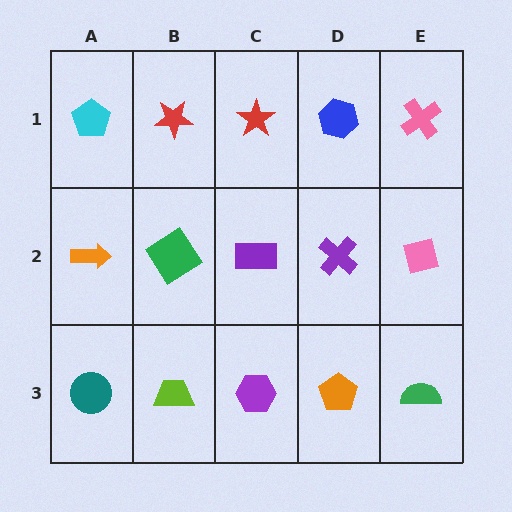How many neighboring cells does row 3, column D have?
3.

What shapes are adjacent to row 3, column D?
A purple cross (row 2, column D), a purple hexagon (row 3, column C), a green semicircle (row 3, column E).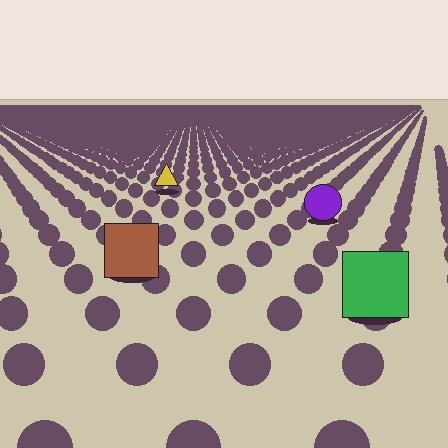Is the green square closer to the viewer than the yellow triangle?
Yes. The green square is closer — you can tell from the texture gradient: the ground texture is coarser near it.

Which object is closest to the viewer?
The green square is closest. The texture marks near it are larger and more spread out.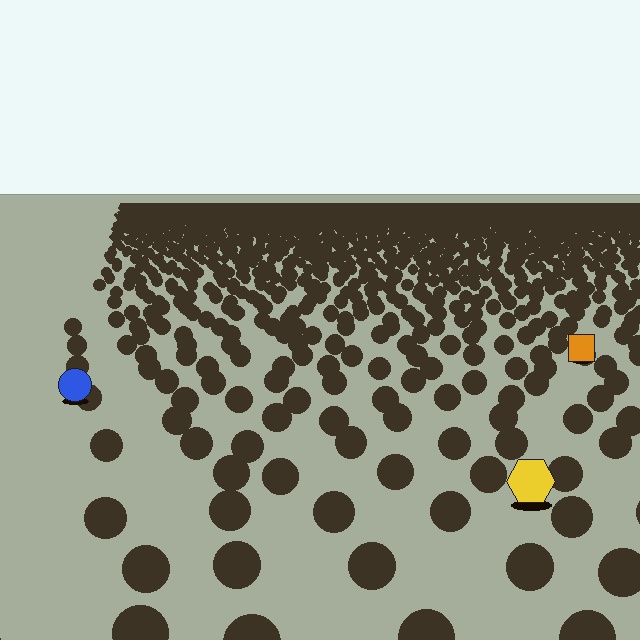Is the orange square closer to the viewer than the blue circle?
No. The blue circle is closer — you can tell from the texture gradient: the ground texture is coarser near it.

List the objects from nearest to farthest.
From nearest to farthest: the yellow hexagon, the blue circle, the orange square.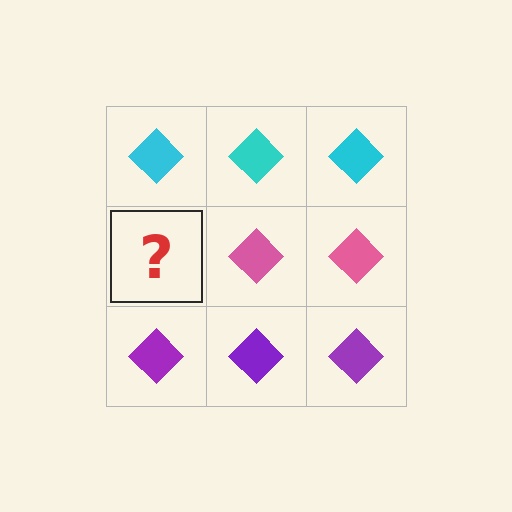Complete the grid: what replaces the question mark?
The question mark should be replaced with a pink diamond.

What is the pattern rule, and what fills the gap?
The rule is that each row has a consistent color. The gap should be filled with a pink diamond.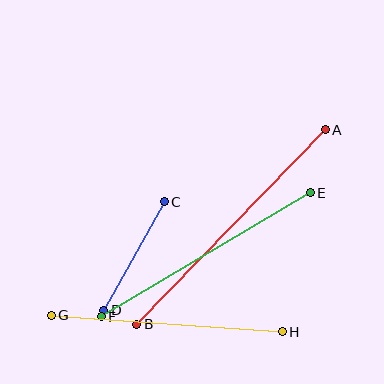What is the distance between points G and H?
The distance is approximately 232 pixels.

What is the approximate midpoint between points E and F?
The midpoint is at approximately (206, 255) pixels.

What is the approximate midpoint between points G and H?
The midpoint is at approximately (167, 323) pixels.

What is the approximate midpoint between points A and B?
The midpoint is at approximately (231, 227) pixels.